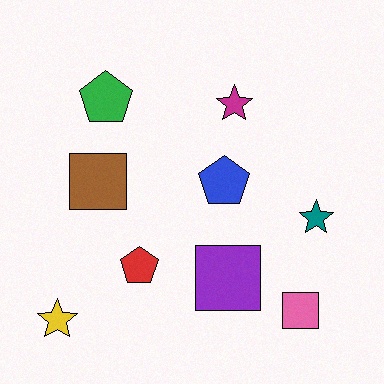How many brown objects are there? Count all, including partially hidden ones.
There is 1 brown object.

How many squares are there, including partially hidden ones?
There are 3 squares.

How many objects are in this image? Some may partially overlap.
There are 9 objects.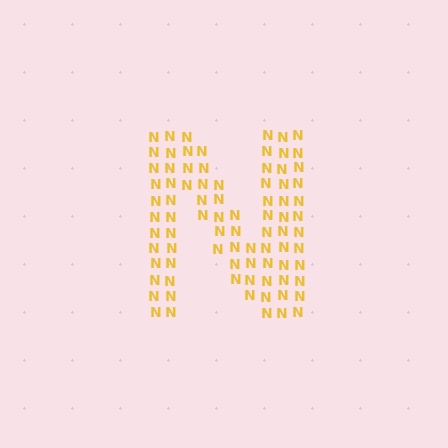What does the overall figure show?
The overall figure shows the letter N.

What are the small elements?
The small elements are letter N's.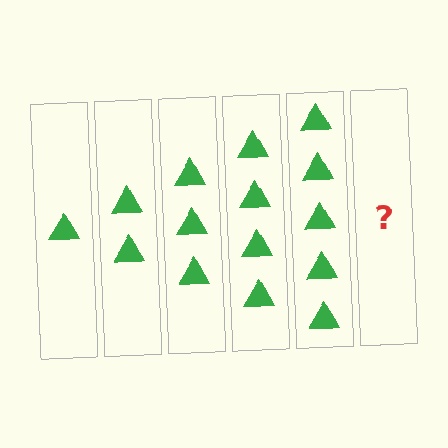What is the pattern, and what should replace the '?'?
The pattern is that each step adds one more triangle. The '?' should be 6 triangles.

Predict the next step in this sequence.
The next step is 6 triangles.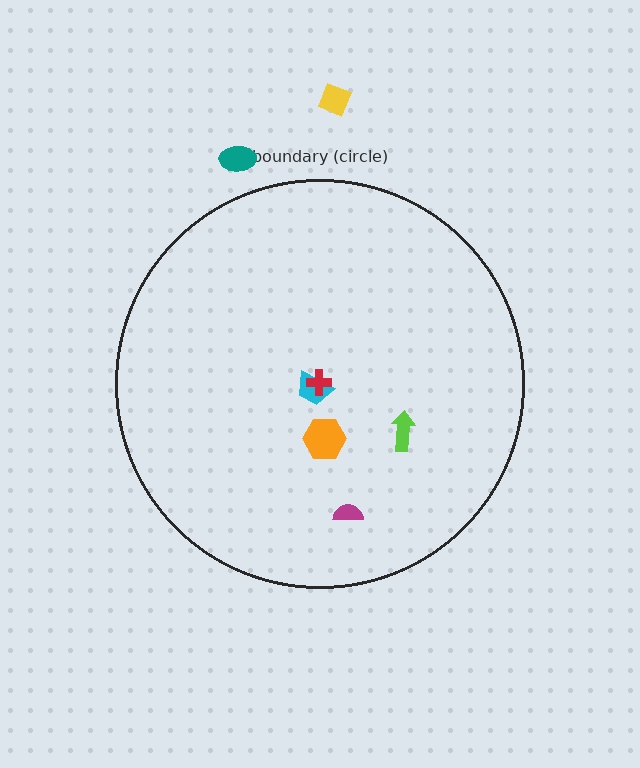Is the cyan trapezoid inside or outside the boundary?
Inside.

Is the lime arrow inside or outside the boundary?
Inside.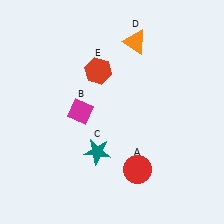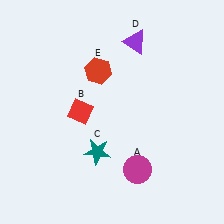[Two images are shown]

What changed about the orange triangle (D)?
In Image 1, D is orange. In Image 2, it changed to purple.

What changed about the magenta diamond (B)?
In Image 1, B is magenta. In Image 2, it changed to red.